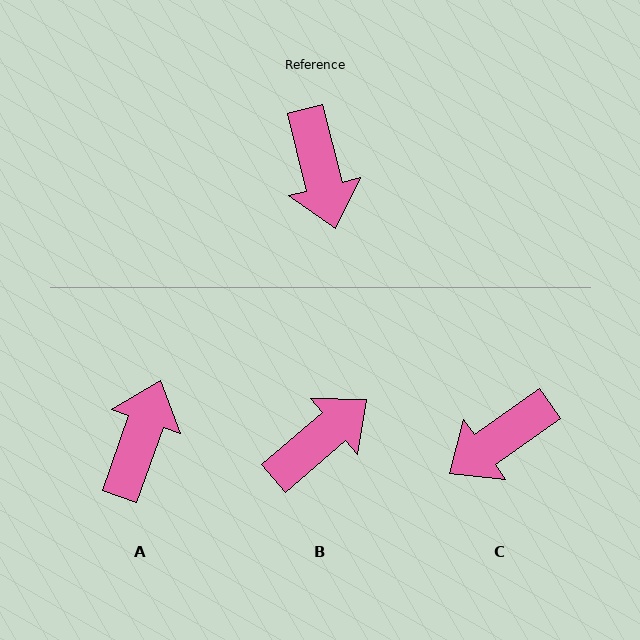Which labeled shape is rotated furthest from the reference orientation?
A, about 146 degrees away.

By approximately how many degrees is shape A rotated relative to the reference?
Approximately 146 degrees counter-clockwise.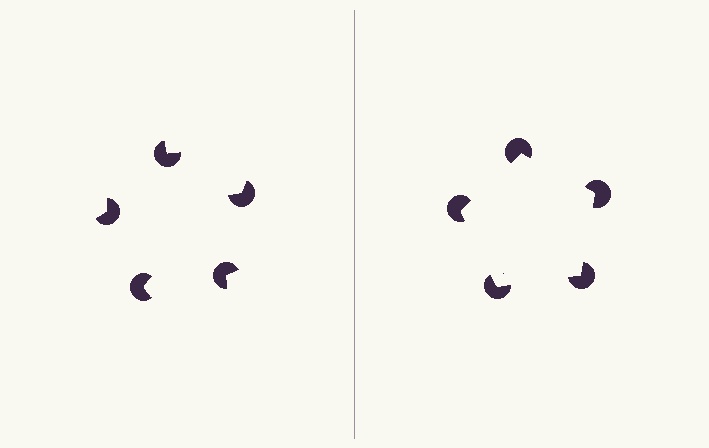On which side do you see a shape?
An illusory pentagon appears on the right side. On the left side the wedge cuts are rotated, so no coherent shape forms.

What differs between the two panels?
The pac-man discs are positioned identically on both sides; only the wedge orientations differ. On the right they align to a pentagon; on the left they are misaligned.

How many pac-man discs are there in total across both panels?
10 — 5 on each side.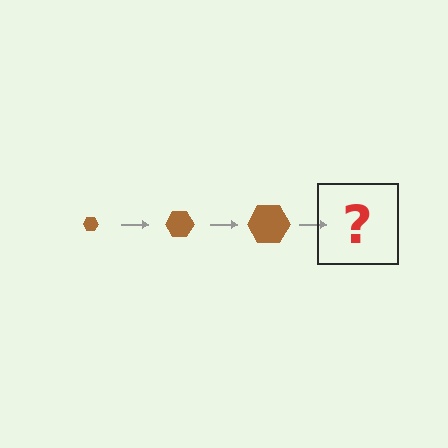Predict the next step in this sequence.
The next step is a brown hexagon, larger than the previous one.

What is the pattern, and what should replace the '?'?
The pattern is that the hexagon gets progressively larger each step. The '?' should be a brown hexagon, larger than the previous one.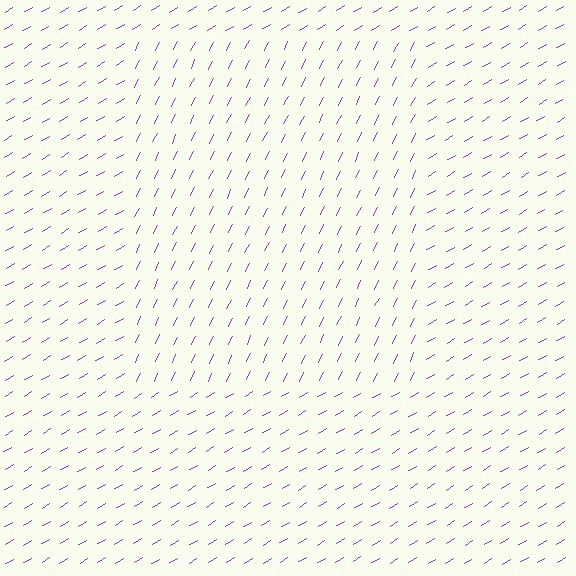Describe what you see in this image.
The image is filled with small purple line segments. A rectangle region in the image has lines oriented differently from the surrounding lines, creating a visible texture boundary.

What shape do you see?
I see a rectangle.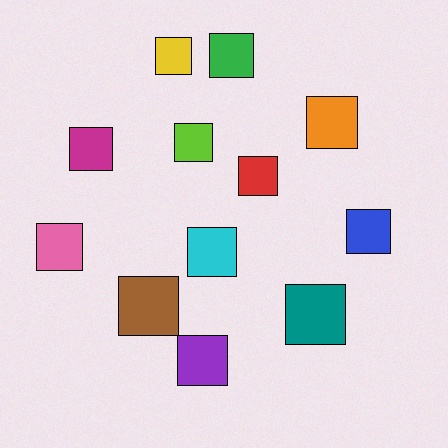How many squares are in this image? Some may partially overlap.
There are 12 squares.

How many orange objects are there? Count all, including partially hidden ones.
There is 1 orange object.